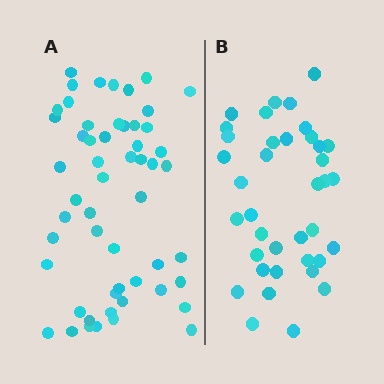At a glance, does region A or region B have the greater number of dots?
Region A (the left region) has more dots.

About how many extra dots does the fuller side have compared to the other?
Region A has approximately 15 more dots than region B.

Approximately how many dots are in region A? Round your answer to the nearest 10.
About 50 dots. (The exact count is 54, which rounds to 50.)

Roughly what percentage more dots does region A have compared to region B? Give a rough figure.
About 40% more.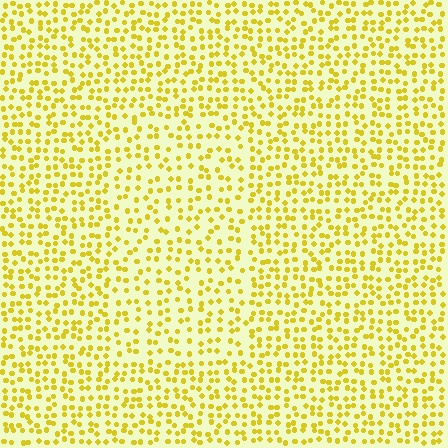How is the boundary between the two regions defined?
The boundary is defined by a change in element density (approximately 1.4x ratio). All elements are the same color, size, and shape.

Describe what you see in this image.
The image contains small yellow elements arranged at two different densities. A rectangle-shaped region is visible where the elements are less densely packed than the surrounding area.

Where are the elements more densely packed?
The elements are more densely packed outside the rectangle boundary.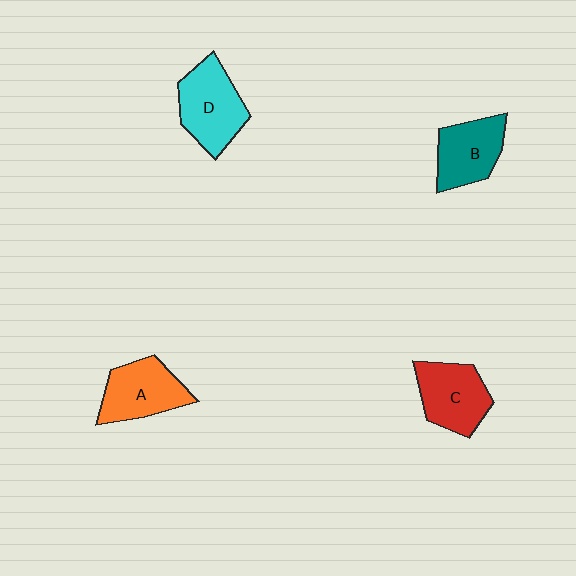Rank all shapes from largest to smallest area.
From largest to smallest: D (cyan), A (orange), C (red), B (teal).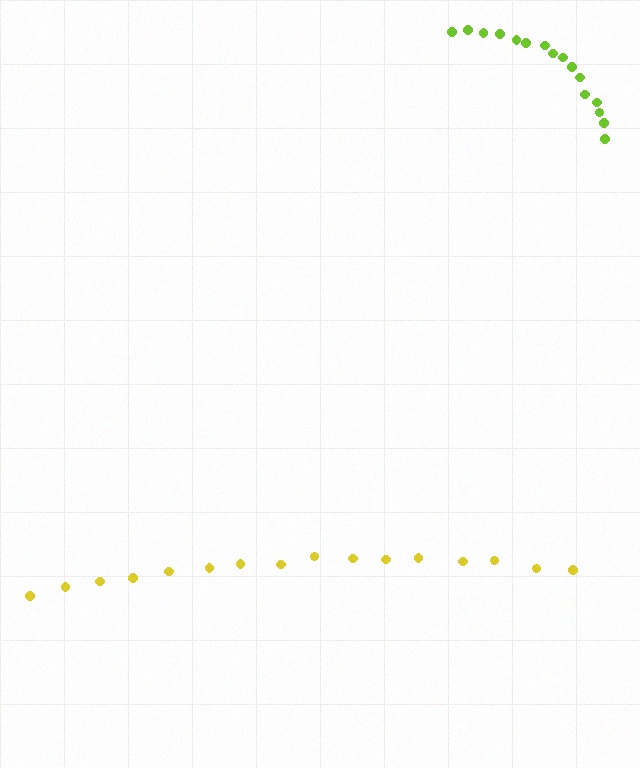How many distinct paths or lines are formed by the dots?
There are 2 distinct paths.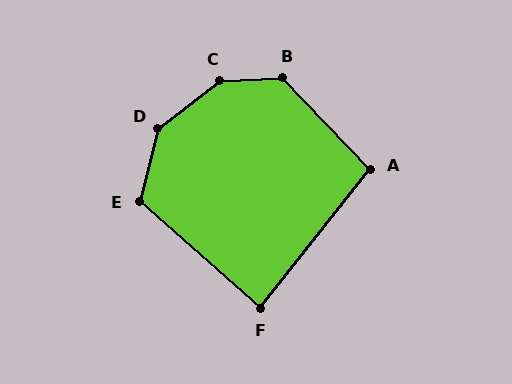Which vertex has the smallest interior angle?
F, at approximately 87 degrees.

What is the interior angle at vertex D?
Approximately 142 degrees (obtuse).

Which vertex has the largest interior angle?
C, at approximately 145 degrees.